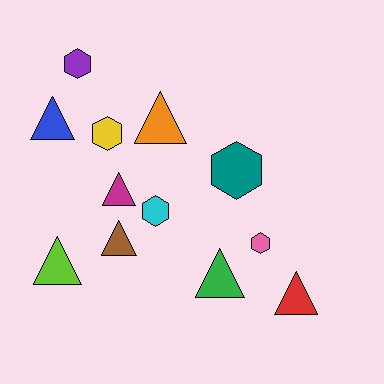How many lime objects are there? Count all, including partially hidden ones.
There is 1 lime object.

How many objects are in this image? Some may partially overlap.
There are 12 objects.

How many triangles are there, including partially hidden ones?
There are 7 triangles.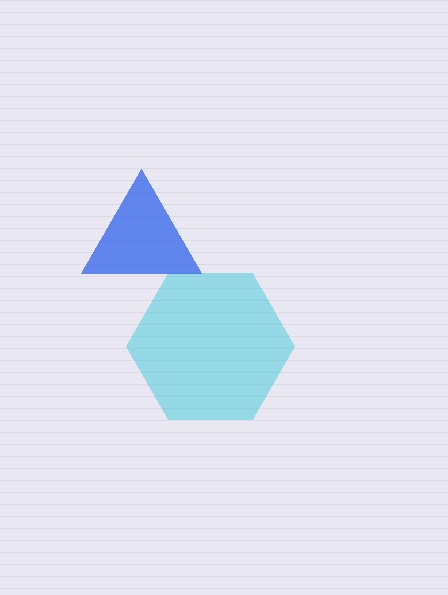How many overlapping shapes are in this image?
There are 2 overlapping shapes in the image.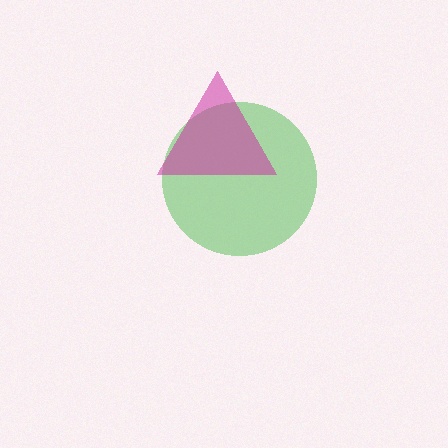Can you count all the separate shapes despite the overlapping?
Yes, there are 2 separate shapes.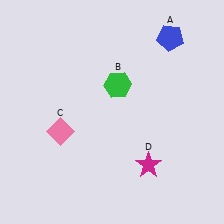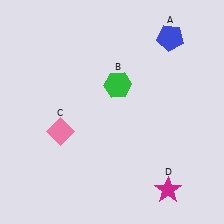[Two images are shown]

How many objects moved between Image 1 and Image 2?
1 object moved between the two images.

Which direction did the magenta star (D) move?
The magenta star (D) moved down.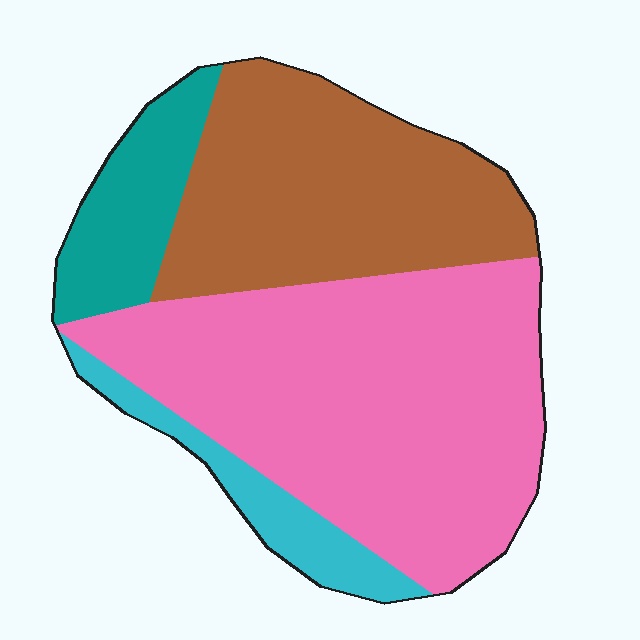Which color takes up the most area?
Pink, at roughly 50%.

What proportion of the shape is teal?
Teal covers 11% of the shape.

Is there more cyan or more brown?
Brown.